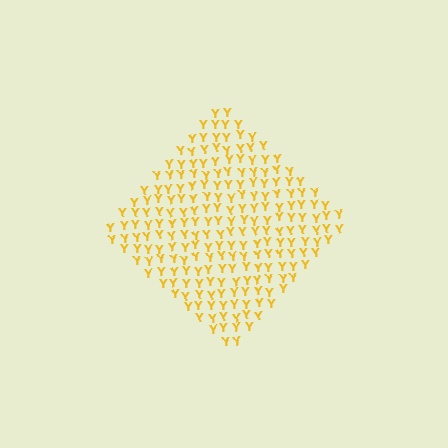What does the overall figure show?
The overall figure shows a diamond.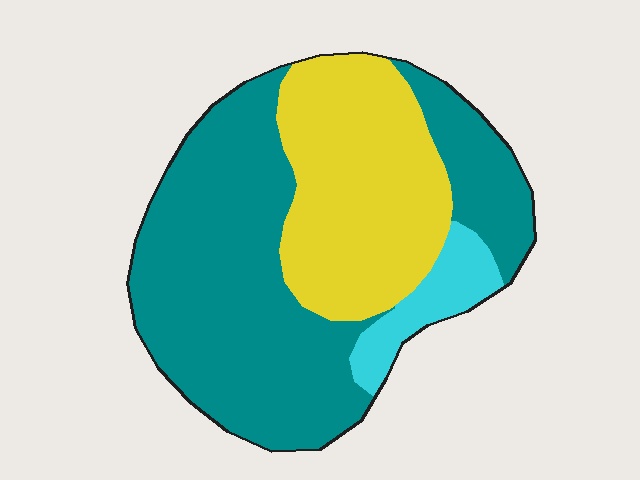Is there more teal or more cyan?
Teal.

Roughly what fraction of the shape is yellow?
Yellow takes up about one third (1/3) of the shape.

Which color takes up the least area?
Cyan, at roughly 10%.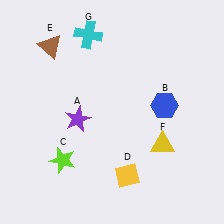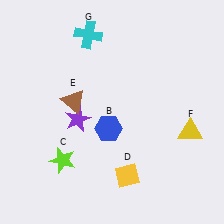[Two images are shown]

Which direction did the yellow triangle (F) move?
The yellow triangle (F) moved right.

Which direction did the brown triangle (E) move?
The brown triangle (E) moved down.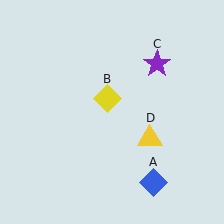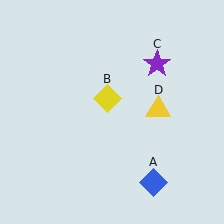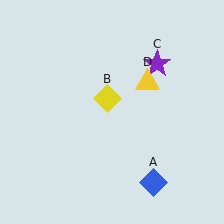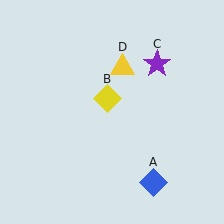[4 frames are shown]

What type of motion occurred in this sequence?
The yellow triangle (object D) rotated counterclockwise around the center of the scene.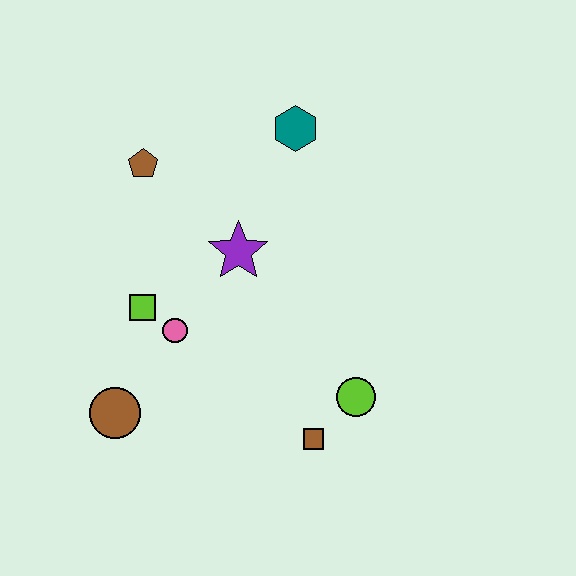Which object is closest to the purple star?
The pink circle is closest to the purple star.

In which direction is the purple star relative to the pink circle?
The purple star is above the pink circle.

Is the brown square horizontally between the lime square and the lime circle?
Yes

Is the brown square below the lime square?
Yes